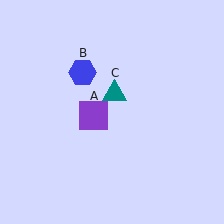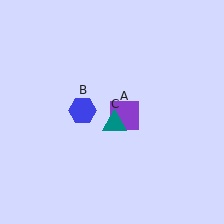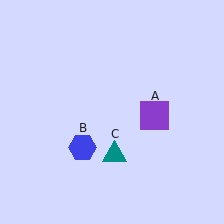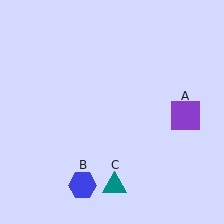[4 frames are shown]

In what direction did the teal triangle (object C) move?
The teal triangle (object C) moved down.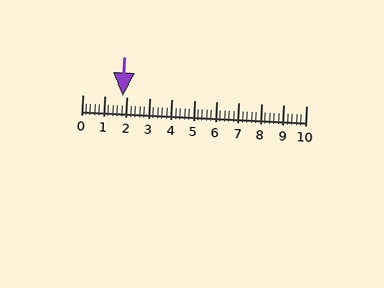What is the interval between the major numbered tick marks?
The major tick marks are spaced 1 units apart.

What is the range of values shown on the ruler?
The ruler shows values from 0 to 10.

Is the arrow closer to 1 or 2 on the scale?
The arrow is closer to 2.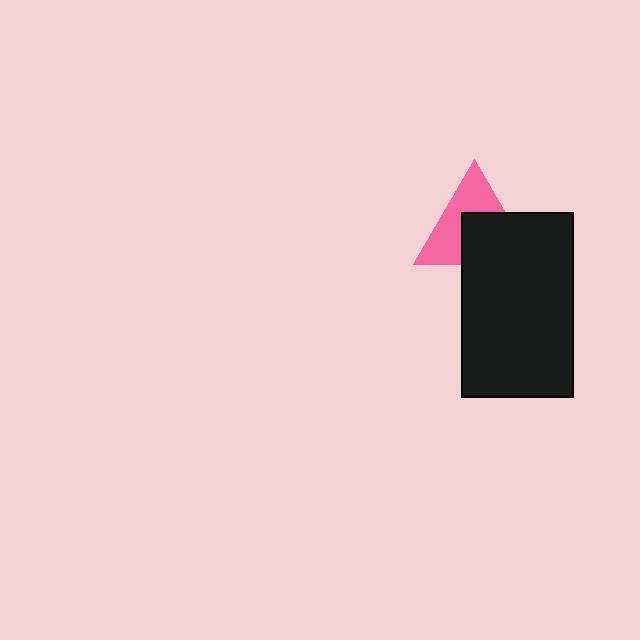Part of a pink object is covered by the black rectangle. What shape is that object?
It is a triangle.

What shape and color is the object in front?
The object in front is a black rectangle.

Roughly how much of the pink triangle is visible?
About half of it is visible (roughly 52%).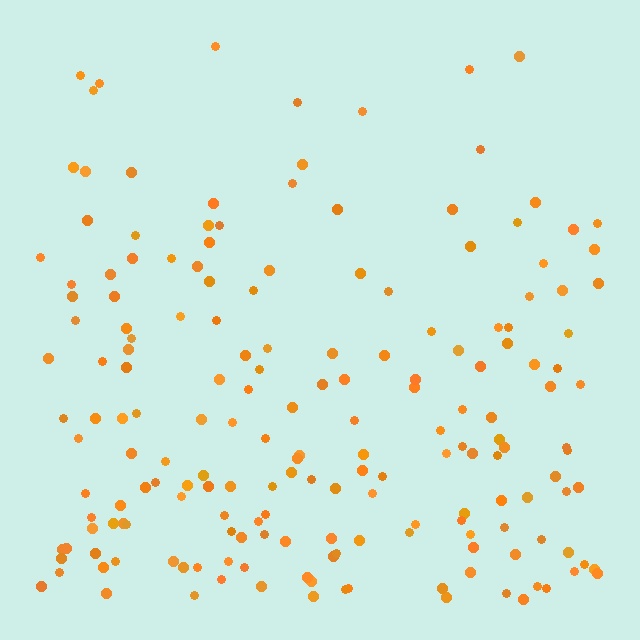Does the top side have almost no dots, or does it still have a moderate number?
Still a moderate number, just noticeably fewer than the bottom.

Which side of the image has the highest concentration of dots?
The bottom.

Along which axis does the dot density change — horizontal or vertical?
Vertical.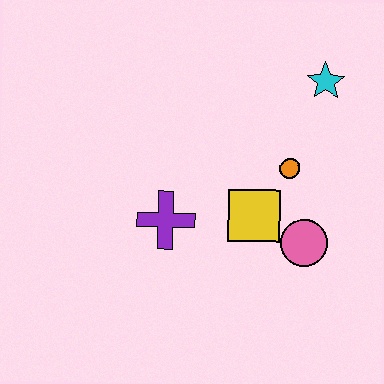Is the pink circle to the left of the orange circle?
No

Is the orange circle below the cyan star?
Yes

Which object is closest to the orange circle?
The yellow square is closest to the orange circle.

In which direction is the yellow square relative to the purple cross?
The yellow square is to the right of the purple cross.